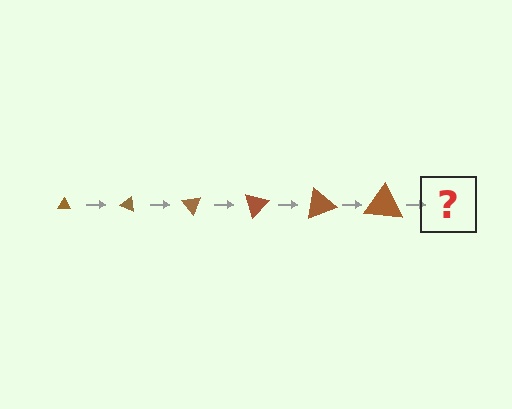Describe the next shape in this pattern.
It should be a triangle, larger than the previous one and rotated 150 degrees from the start.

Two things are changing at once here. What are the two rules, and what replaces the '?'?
The two rules are that the triangle grows larger each step and it rotates 25 degrees each step. The '?' should be a triangle, larger than the previous one and rotated 150 degrees from the start.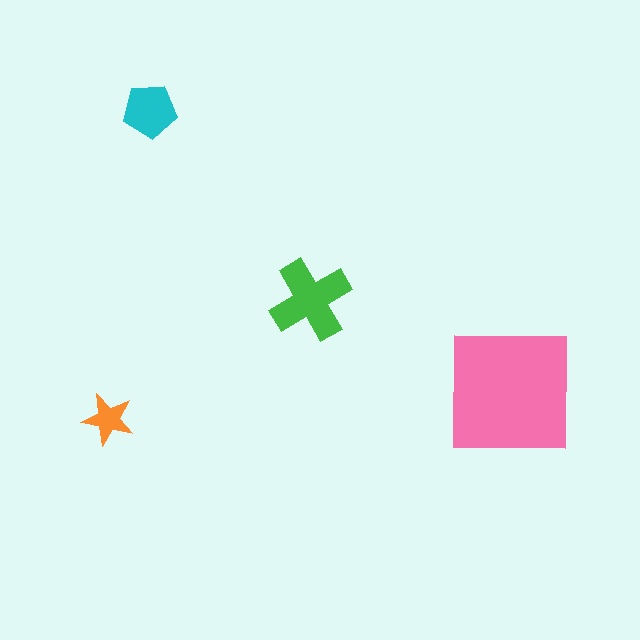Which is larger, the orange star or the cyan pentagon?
The cyan pentagon.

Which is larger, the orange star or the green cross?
The green cross.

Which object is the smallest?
The orange star.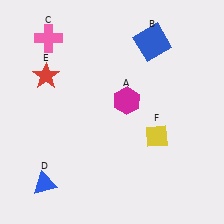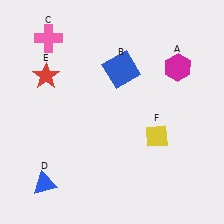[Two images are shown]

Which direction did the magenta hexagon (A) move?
The magenta hexagon (A) moved right.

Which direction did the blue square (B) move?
The blue square (B) moved left.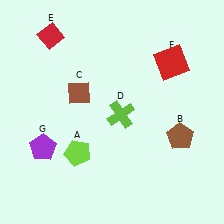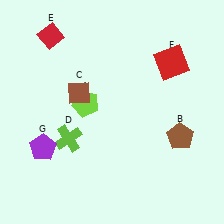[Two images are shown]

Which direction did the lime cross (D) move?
The lime cross (D) moved left.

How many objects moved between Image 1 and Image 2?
2 objects moved between the two images.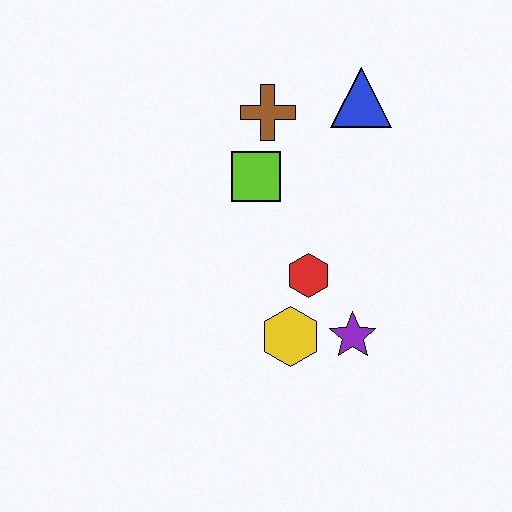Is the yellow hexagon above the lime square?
No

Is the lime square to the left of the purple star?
Yes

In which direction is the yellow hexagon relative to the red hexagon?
The yellow hexagon is below the red hexagon.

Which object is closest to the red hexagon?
The yellow hexagon is closest to the red hexagon.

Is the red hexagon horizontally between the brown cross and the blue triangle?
Yes